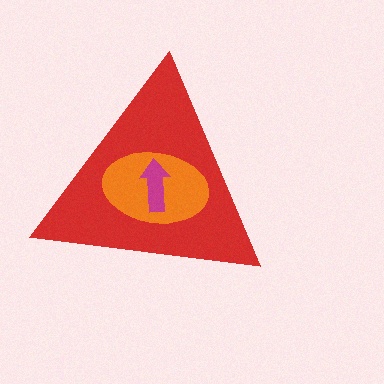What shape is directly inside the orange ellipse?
The magenta arrow.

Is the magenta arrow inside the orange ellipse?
Yes.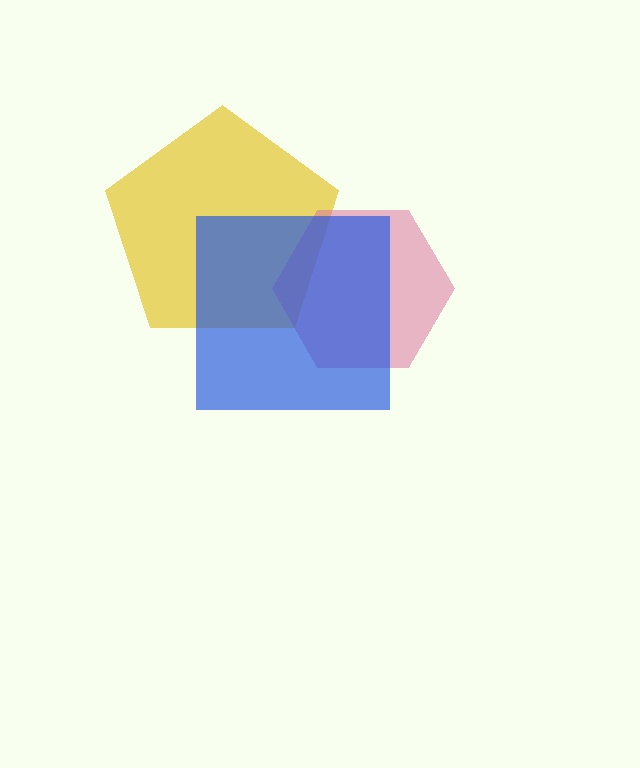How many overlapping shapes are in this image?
There are 3 overlapping shapes in the image.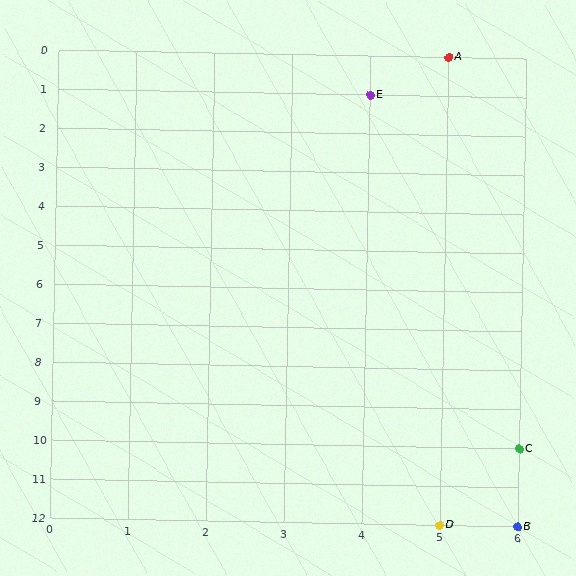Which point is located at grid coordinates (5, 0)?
Point A is at (5, 0).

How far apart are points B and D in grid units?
Points B and D are 1 column apart.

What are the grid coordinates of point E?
Point E is at grid coordinates (4, 1).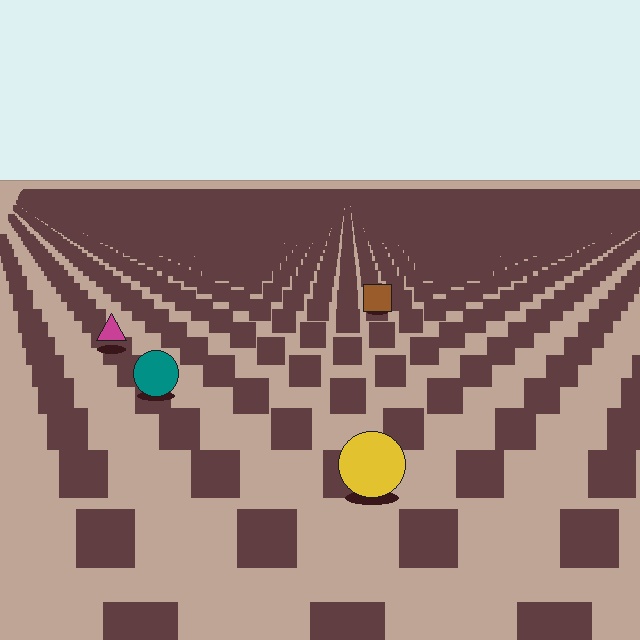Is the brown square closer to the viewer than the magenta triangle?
No. The magenta triangle is closer — you can tell from the texture gradient: the ground texture is coarser near it.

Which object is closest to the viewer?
The yellow circle is closest. The texture marks near it are larger and more spread out.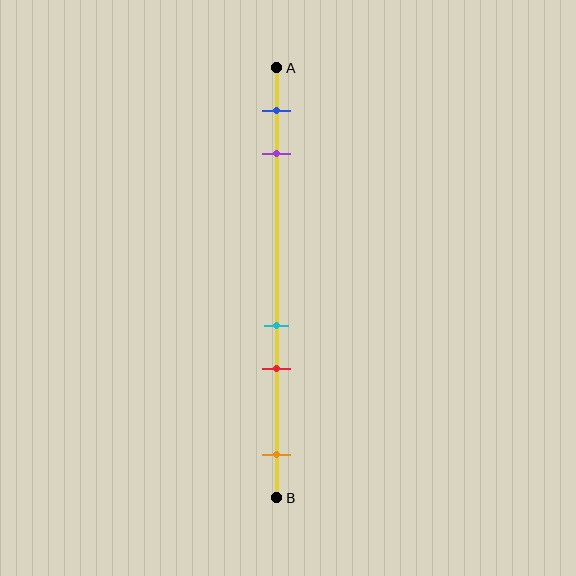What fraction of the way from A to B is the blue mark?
The blue mark is approximately 10% (0.1) of the way from A to B.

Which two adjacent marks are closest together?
The cyan and red marks are the closest adjacent pair.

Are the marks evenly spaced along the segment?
No, the marks are not evenly spaced.